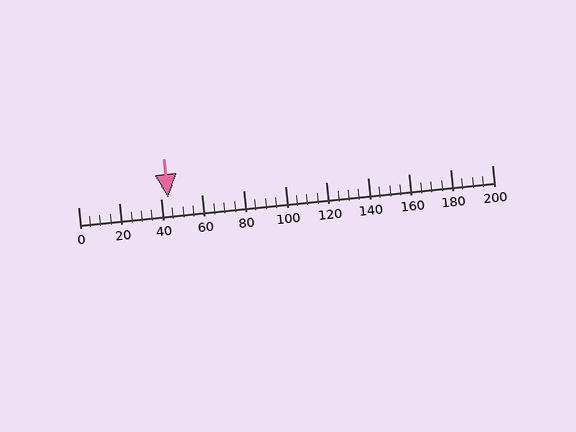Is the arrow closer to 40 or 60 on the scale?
The arrow is closer to 40.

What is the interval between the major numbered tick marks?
The major tick marks are spaced 20 units apart.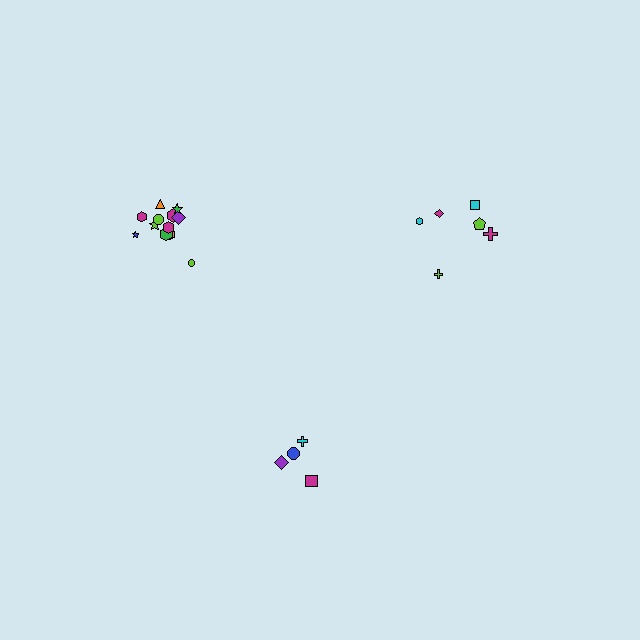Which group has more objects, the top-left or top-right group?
The top-left group.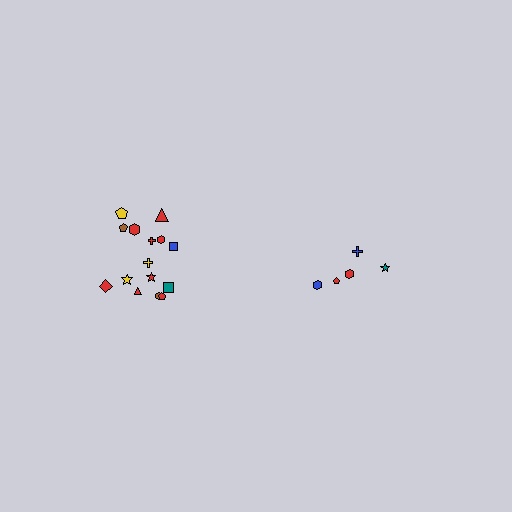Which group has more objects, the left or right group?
The left group.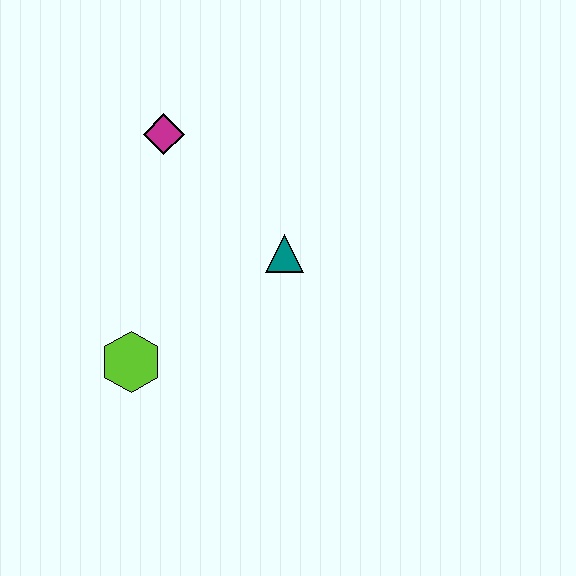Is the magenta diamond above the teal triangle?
Yes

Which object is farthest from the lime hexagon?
The magenta diamond is farthest from the lime hexagon.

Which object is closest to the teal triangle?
The magenta diamond is closest to the teal triangle.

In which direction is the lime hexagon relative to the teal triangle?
The lime hexagon is to the left of the teal triangle.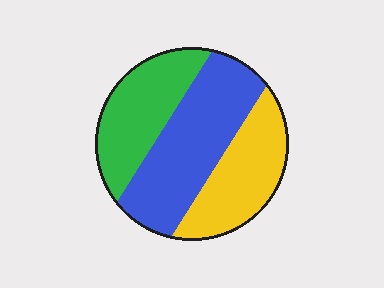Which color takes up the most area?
Blue, at roughly 40%.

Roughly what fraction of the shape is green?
Green covers around 30% of the shape.